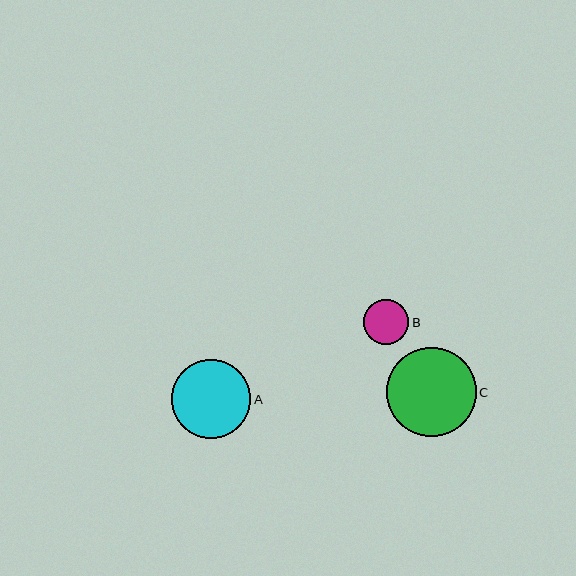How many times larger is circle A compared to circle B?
Circle A is approximately 1.7 times the size of circle B.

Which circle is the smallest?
Circle B is the smallest with a size of approximately 45 pixels.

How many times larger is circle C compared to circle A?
Circle C is approximately 1.1 times the size of circle A.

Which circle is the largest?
Circle C is the largest with a size of approximately 89 pixels.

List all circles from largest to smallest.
From largest to smallest: C, A, B.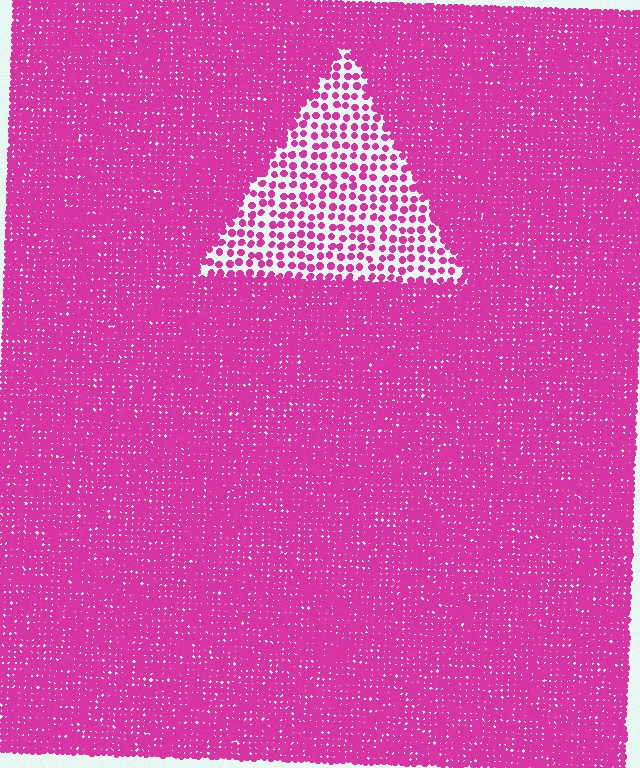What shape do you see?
I see a triangle.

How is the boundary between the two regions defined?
The boundary is defined by a change in element density (approximately 2.8x ratio). All elements are the same color, size, and shape.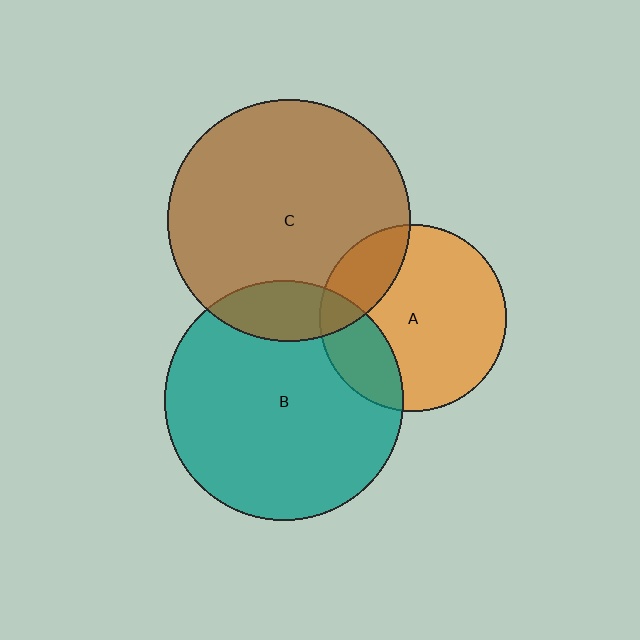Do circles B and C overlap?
Yes.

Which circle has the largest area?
Circle C (brown).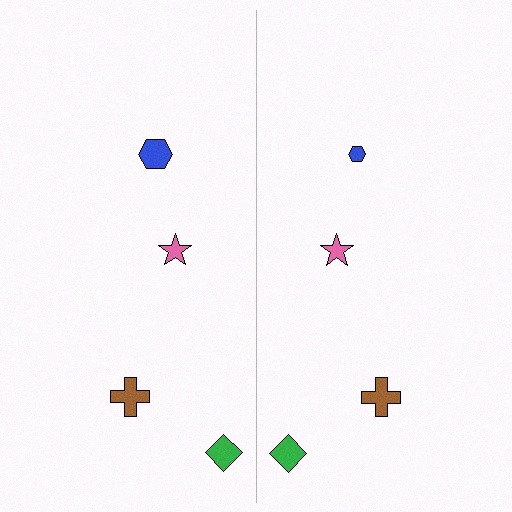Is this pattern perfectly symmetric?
No, the pattern is not perfectly symmetric. The blue hexagon on the right side has a different size than its mirror counterpart.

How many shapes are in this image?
There are 8 shapes in this image.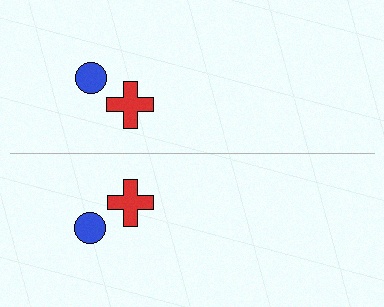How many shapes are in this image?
There are 4 shapes in this image.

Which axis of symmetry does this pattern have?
The pattern has a horizontal axis of symmetry running through the center of the image.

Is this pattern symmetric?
Yes, this pattern has bilateral (reflection) symmetry.